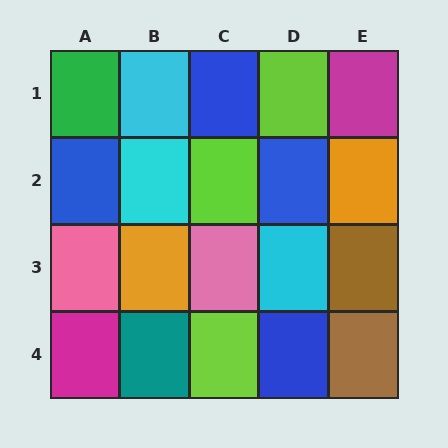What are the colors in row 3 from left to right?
Pink, orange, pink, cyan, brown.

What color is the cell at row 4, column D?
Blue.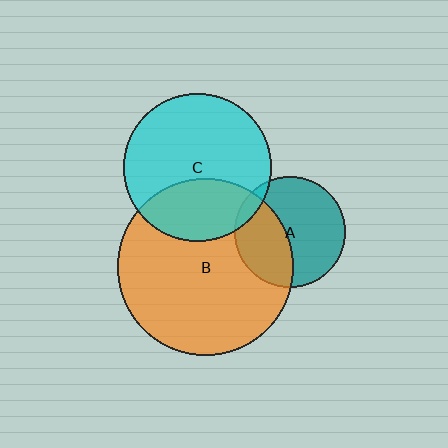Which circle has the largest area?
Circle B (orange).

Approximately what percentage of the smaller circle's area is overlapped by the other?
Approximately 5%.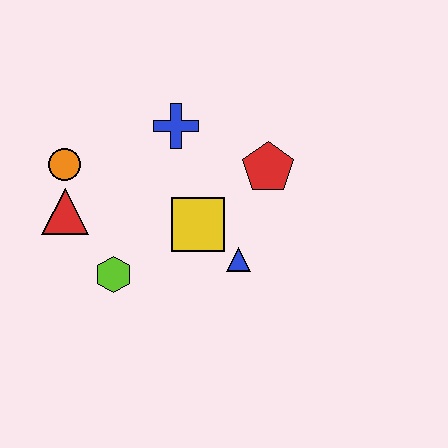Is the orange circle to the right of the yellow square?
No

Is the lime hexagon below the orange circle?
Yes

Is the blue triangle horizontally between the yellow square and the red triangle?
No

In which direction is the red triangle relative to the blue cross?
The red triangle is to the left of the blue cross.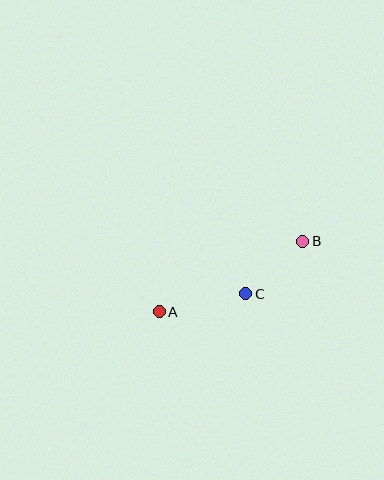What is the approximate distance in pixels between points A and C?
The distance between A and C is approximately 88 pixels.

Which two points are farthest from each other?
Points A and B are farthest from each other.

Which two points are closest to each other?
Points B and C are closest to each other.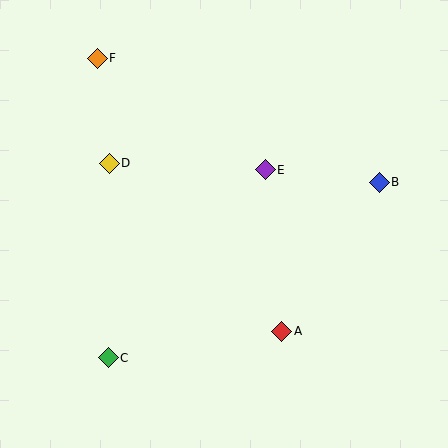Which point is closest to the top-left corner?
Point F is closest to the top-left corner.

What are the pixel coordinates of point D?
Point D is at (109, 163).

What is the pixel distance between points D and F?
The distance between D and F is 106 pixels.